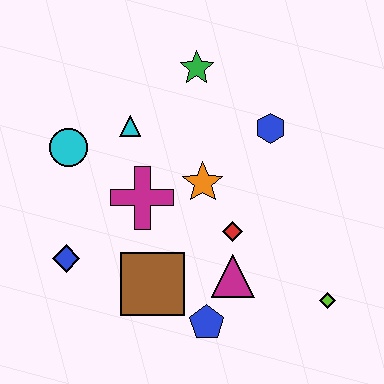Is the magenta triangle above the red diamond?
No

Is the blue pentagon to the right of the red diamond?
No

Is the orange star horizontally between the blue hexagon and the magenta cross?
Yes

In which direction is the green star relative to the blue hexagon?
The green star is to the left of the blue hexagon.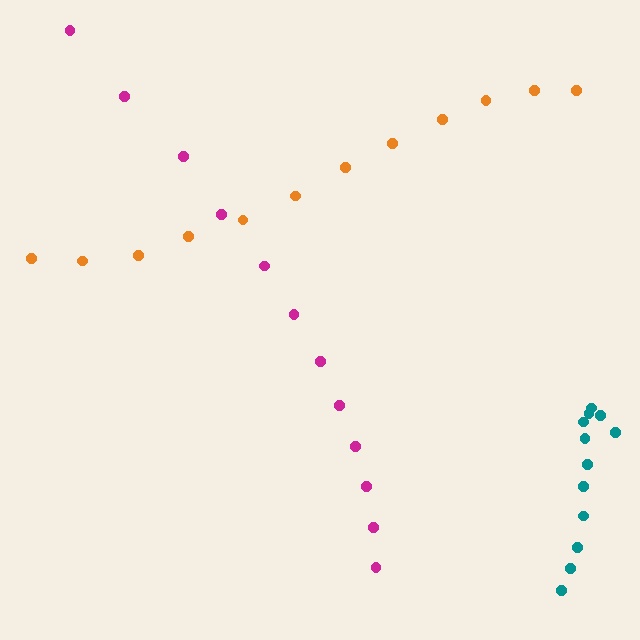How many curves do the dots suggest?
There are 3 distinct paths.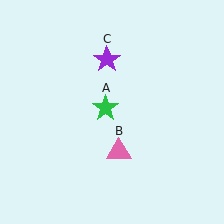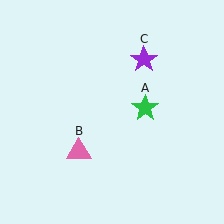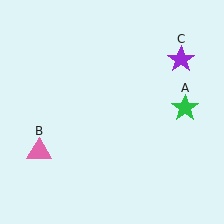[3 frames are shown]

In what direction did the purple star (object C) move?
The purple star (object C) moved right.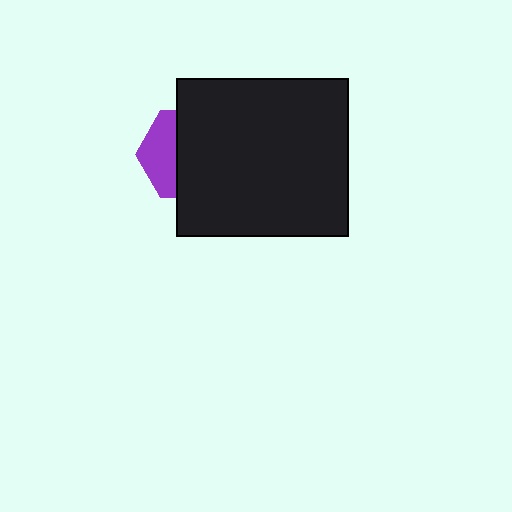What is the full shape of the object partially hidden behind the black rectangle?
The partially hidden object is a purple hexagon.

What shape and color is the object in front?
The object in front is a black rectangle.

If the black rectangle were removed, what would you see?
You would see the complete purple hexagon.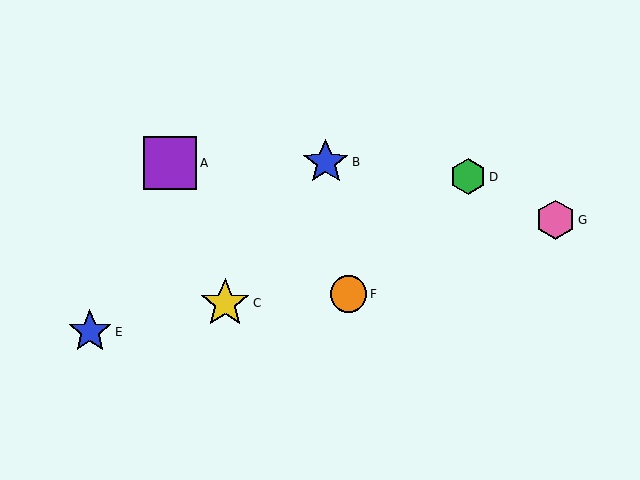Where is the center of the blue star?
The center of the blue star is at (90, 332).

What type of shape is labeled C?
Shape C is a yellow star.